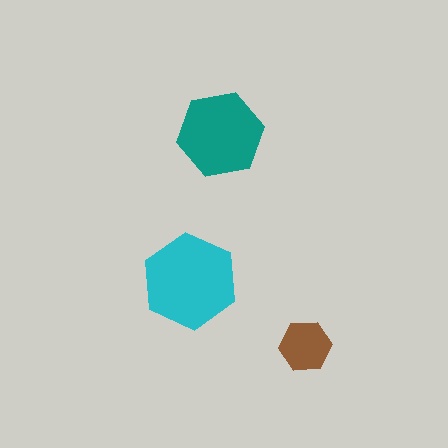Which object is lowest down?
The brown hexagon is bottommost.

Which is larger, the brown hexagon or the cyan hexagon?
The cyan one.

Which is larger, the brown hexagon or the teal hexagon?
The teal one.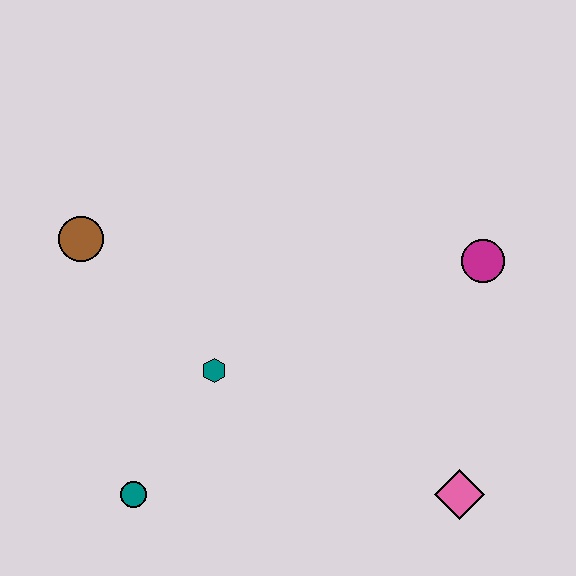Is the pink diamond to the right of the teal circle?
Yes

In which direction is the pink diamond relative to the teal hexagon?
The pink diamond is to the right of the teal hexagon.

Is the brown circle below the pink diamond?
No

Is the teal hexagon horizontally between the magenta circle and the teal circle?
Yes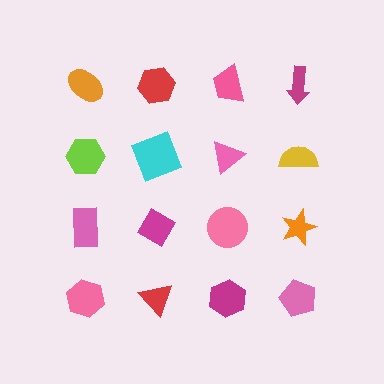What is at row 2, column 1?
A lime hexagon.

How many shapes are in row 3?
4 shapes.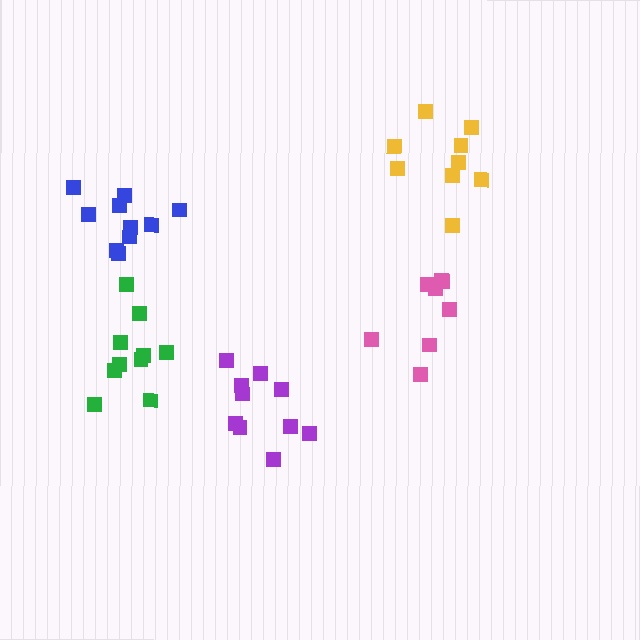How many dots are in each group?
Group 1: 10 dots, Group 2: 9 dots, Group 3: 10 dots, Group 4: 8 dots, Group 5: 10 dots (47 total).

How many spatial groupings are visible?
There are 5 spatial groupings.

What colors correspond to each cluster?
The clusters are colored: blue, yellow, purple, pink, green.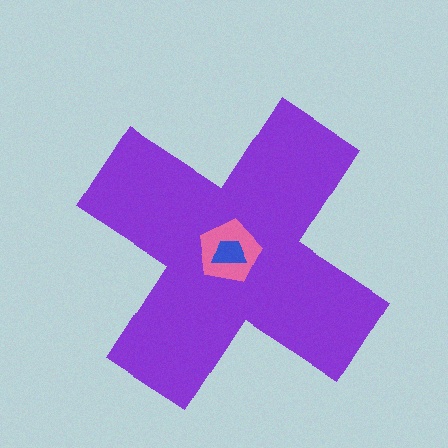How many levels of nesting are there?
3.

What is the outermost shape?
The purple cross.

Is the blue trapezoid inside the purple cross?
Yes.